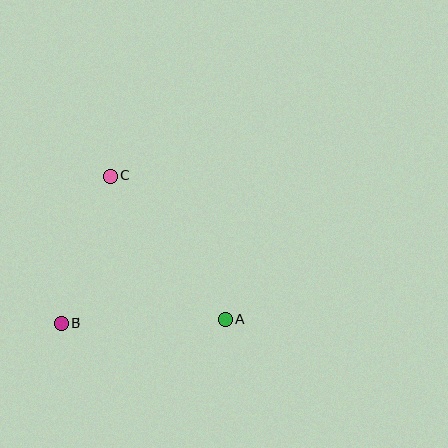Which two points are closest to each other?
Points B and C are closest to each other.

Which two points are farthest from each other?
Points A and C are farthest from each other.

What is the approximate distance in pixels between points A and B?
The distance between A and B is approximately 164 pixels.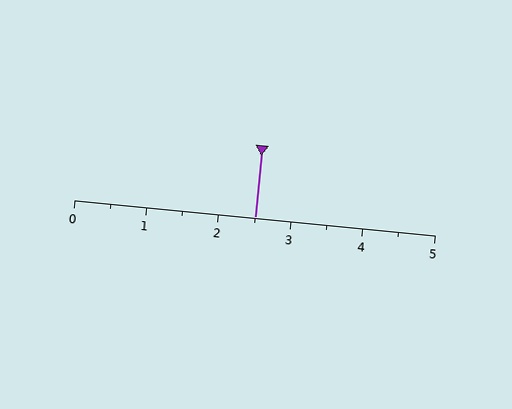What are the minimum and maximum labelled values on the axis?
The axis runs from 0 to 5.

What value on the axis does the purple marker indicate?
The marker indicates approximately 2.5.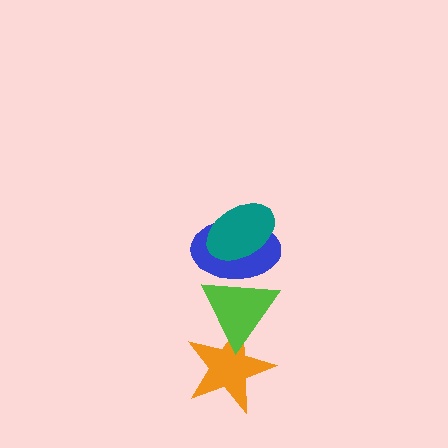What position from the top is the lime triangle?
The lime triangle is 3rd from the top.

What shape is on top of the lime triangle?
The blue ellipse is on top of the lime triangle.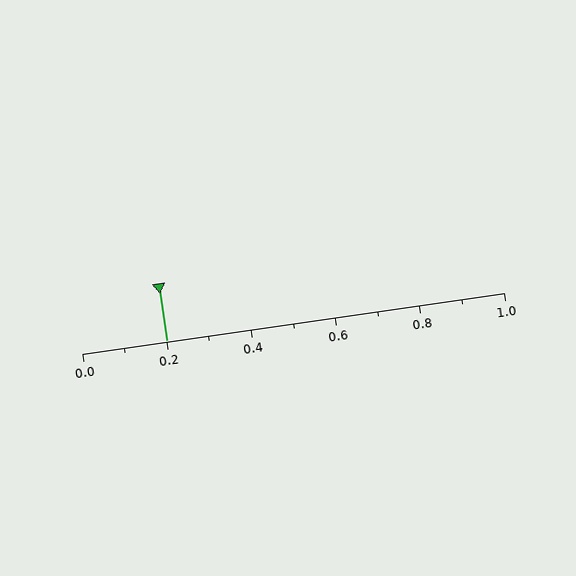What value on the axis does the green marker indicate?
The marker indicates approximately 0.2.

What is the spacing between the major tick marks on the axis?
The major ticks are spaced 0.2 apart.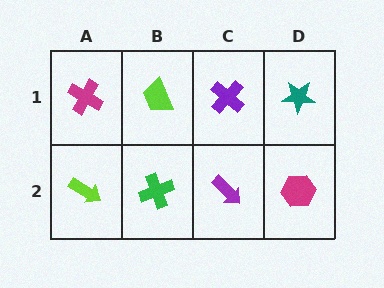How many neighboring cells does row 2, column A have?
2.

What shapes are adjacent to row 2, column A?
A magenta cross (row 1, column A), a green cross (row 2, column B).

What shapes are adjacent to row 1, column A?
A lime arrow (row 2, column A), a lime trapezoid (row 1, column B).